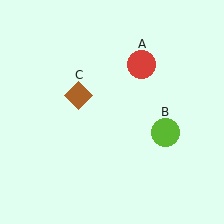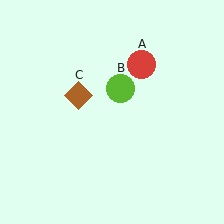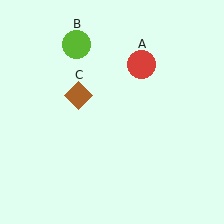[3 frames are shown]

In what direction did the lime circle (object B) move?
The lime circle (object B) moved up and to the left.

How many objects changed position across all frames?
1 object changed position: lime circle (object B).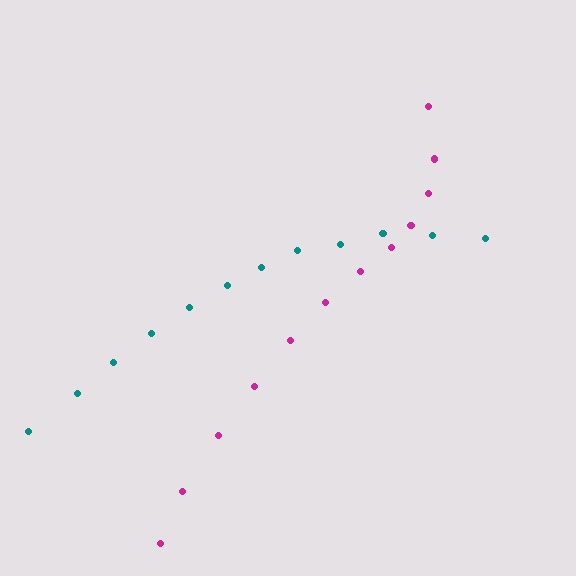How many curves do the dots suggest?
There are 2 distinct paths.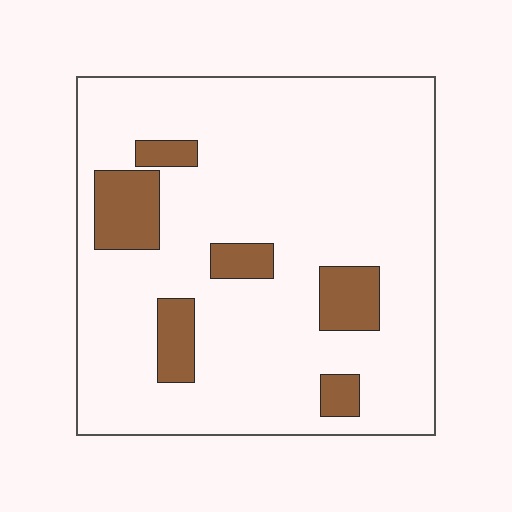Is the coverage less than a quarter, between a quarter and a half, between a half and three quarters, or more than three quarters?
Less than a quarter.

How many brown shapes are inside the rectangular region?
6.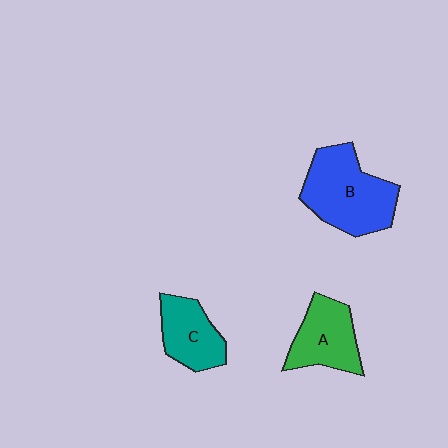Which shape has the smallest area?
Shape C (teal).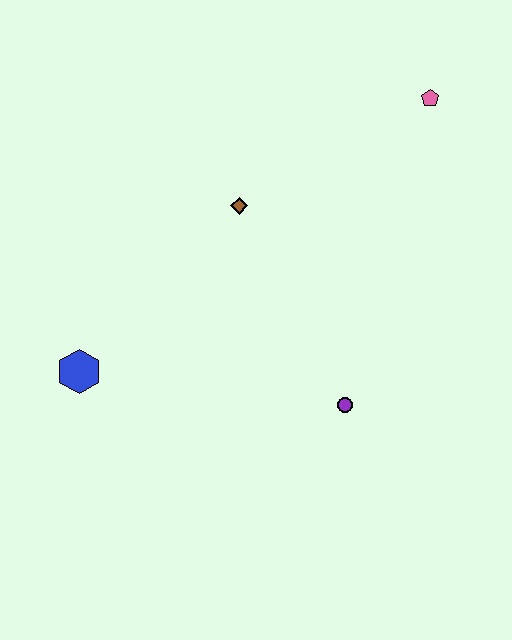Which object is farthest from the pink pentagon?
The blue hexagon is farthest from the pink pentagon.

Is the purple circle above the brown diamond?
No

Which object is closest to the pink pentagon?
The brown diamond is closest to the pink pentagon.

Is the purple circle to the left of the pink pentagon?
Yes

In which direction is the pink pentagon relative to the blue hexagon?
The pink pentagon is to the right of the blue hexagon.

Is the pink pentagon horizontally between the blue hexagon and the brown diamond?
No